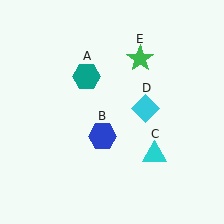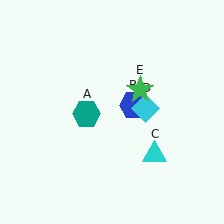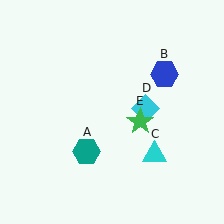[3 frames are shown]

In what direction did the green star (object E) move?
The green star (object E) moved down.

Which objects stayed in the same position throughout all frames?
Cyan triangle (object C) and cyan diamond (object D) remained stationary.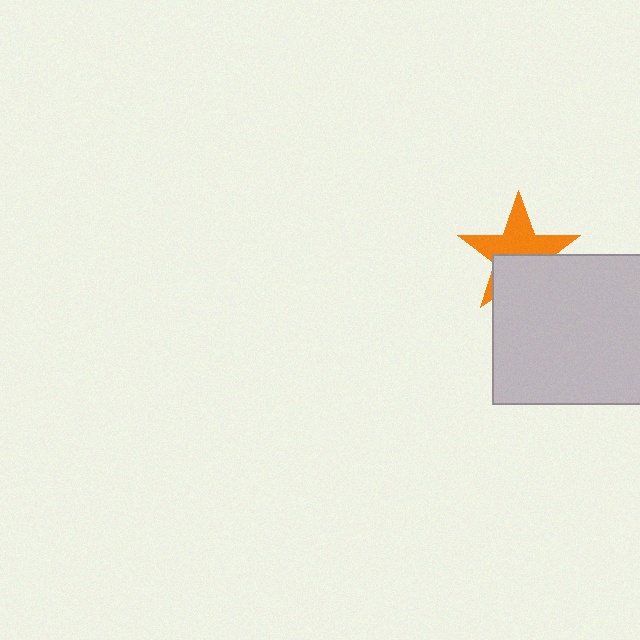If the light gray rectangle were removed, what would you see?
You would see the complete orange star.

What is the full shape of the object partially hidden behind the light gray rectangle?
The partially hidden object is an orange star.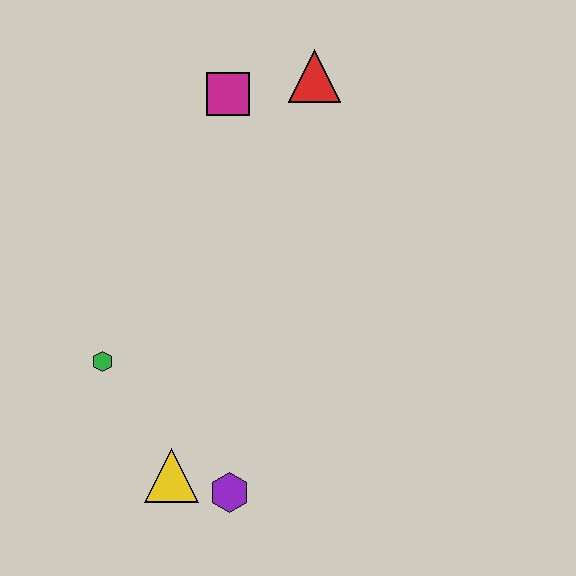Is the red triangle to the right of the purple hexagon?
Yes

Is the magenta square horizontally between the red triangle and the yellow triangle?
Yes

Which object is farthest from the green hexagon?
The red triangle is farthest from the green hexagon.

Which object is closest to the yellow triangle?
The purple hexagon is closest to the yellow triangle.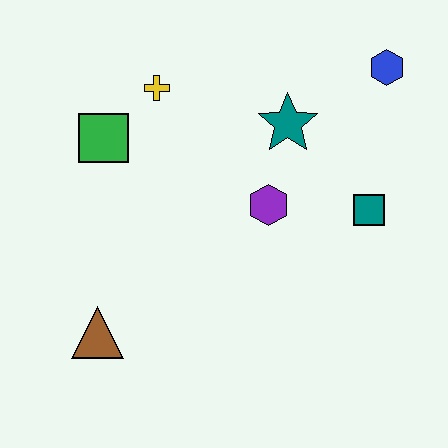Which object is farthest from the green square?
The blue hexagon is farthest from the green square.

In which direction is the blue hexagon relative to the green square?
The blue hexagon is to the right of the green square.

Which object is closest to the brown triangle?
The green square is closest to the brown triangle.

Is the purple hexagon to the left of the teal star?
Yes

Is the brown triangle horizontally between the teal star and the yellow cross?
No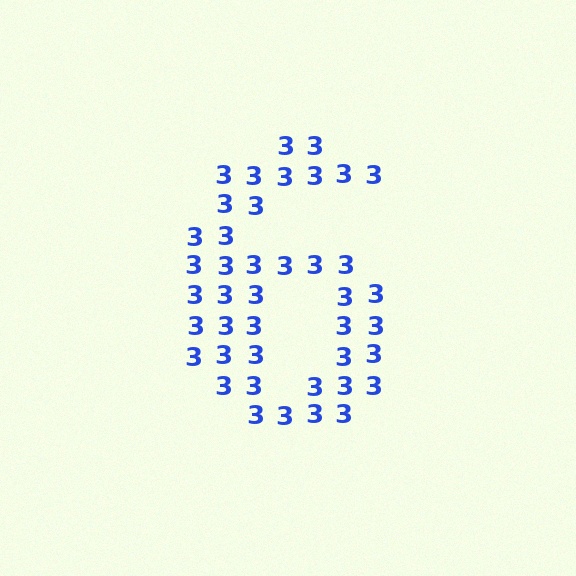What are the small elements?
The small elements are digit 3's.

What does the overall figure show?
The overall figure shows the digit 6.